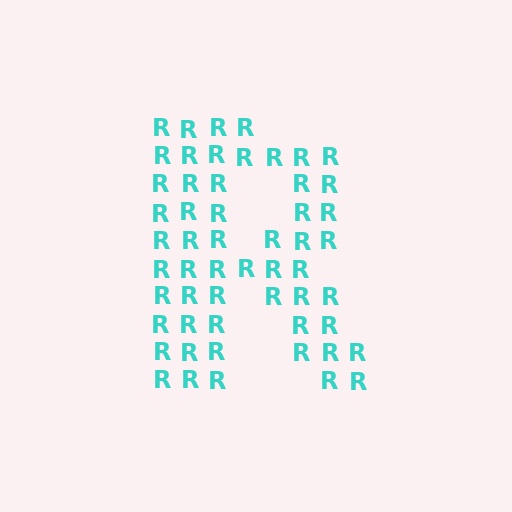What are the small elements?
The small elements are letter R's.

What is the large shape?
The large shape is the letter R.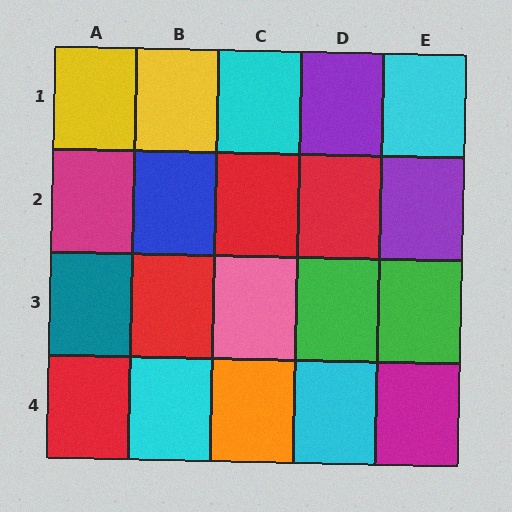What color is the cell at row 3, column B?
Red.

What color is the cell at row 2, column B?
Blue.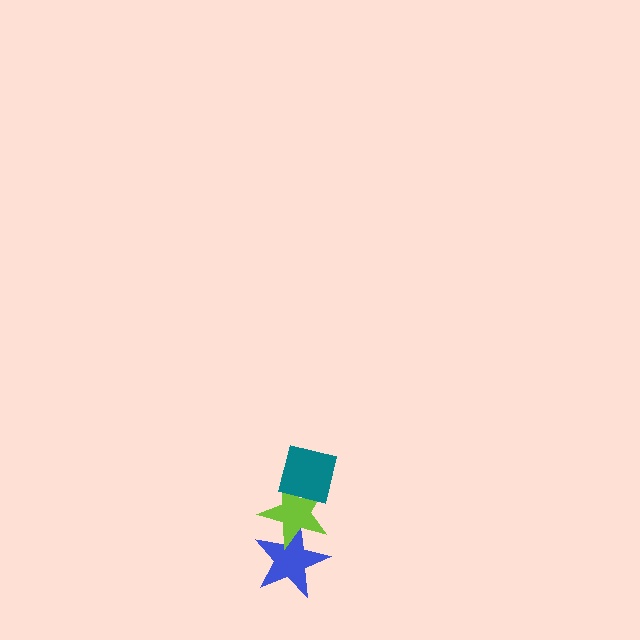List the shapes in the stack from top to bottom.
From top to bottom: the teal square, the lime star, the blue star.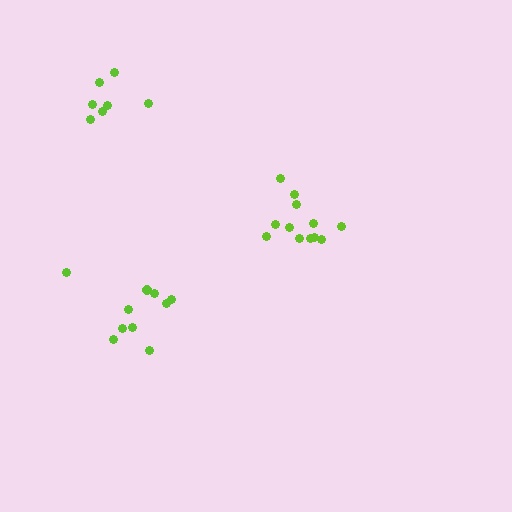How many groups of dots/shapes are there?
There are 3 groups.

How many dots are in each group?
Group 1: 10 dots, Group 2: 12 dots, Group 3: 7 dots (29 total).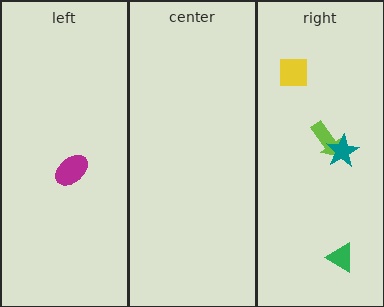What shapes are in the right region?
The lime arrow, the yellow square, the teal star, the green triangle.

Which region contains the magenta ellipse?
The left region.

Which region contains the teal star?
The right region.